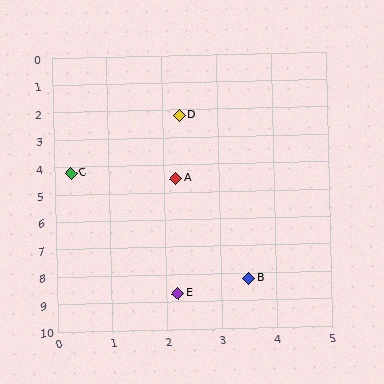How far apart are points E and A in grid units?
Points E and A are about 4.2 grid units apart.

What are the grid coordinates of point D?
Point D is at approximately (2.3, 2.2).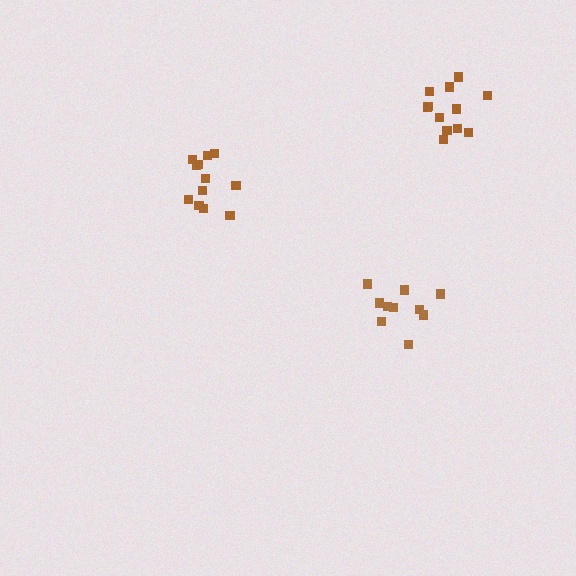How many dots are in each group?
Group 1: 10 dots, Group 2: 12 dots, Group 3: 13 dots (35 total).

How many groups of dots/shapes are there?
There are 3 groups.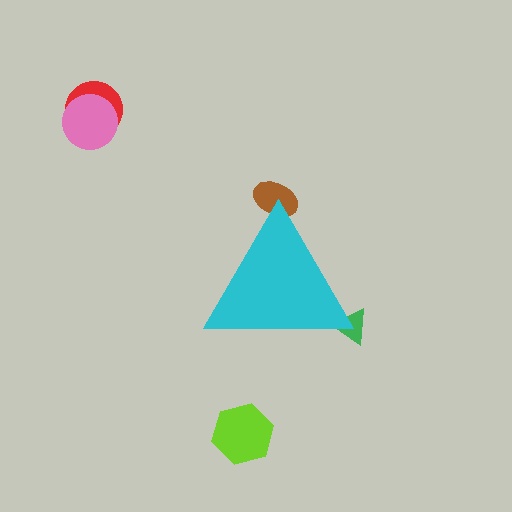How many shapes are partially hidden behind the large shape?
2 shapes are partially hidden.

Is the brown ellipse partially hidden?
Yes, the brown ellipse is partially hidden behind the cyan triangle.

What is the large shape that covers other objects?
A cyan triangle.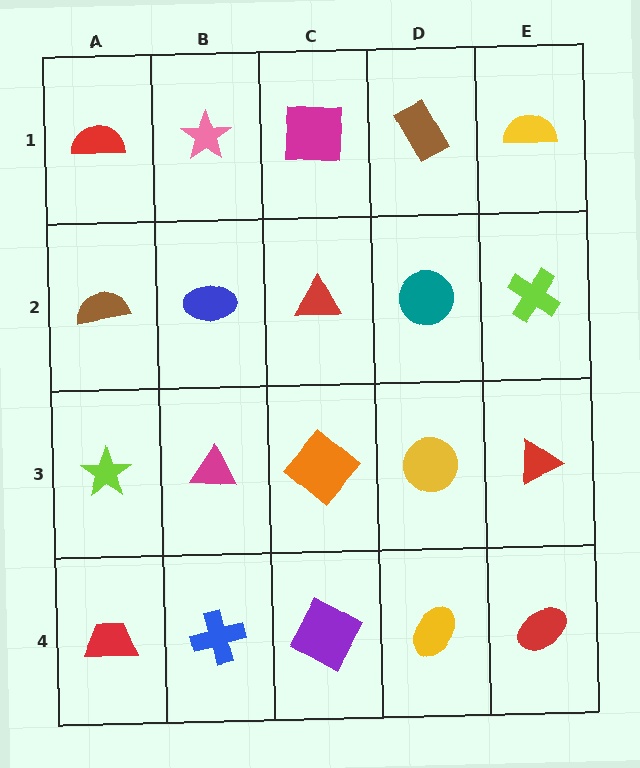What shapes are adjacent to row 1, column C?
A red triangle (row 2, column C), a pink star (row 1, column B), a brown rectangle (row 1, column D).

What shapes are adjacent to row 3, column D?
A teal circle (row 2, column D), a yellow ellipse (row 4, column D), an orange diamond (row 3, column C), a red triangle (row 3, column E).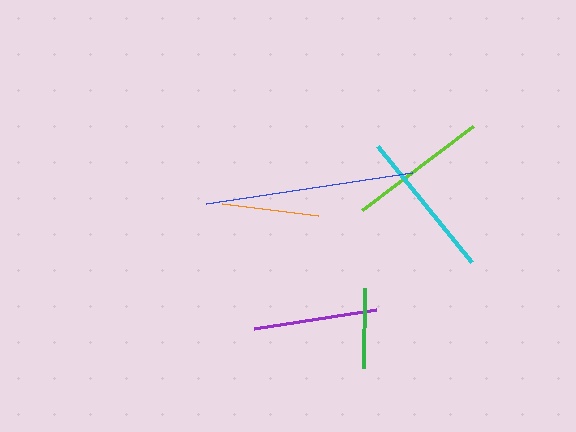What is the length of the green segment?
The green segment is approximately 80 pixels long.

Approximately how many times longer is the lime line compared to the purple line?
The lime line is approximately 1.1 times the length of the purple line.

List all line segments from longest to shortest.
From longest to shortest: blue, cyan, lime, purple, orange, green.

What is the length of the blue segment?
The blue segment is approximately 208 pixels long.